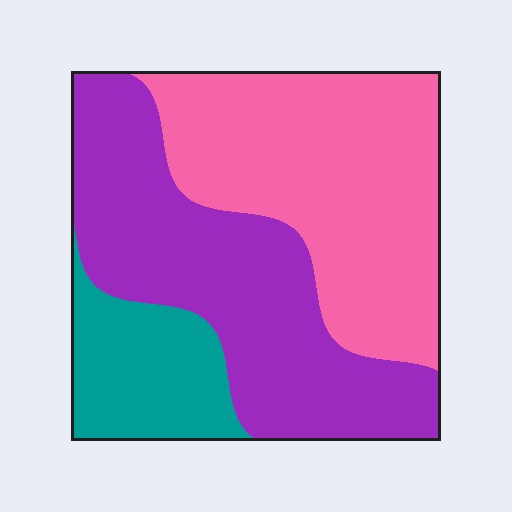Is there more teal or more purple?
Purple.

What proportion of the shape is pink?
Pink covers roughly 40% of the shape.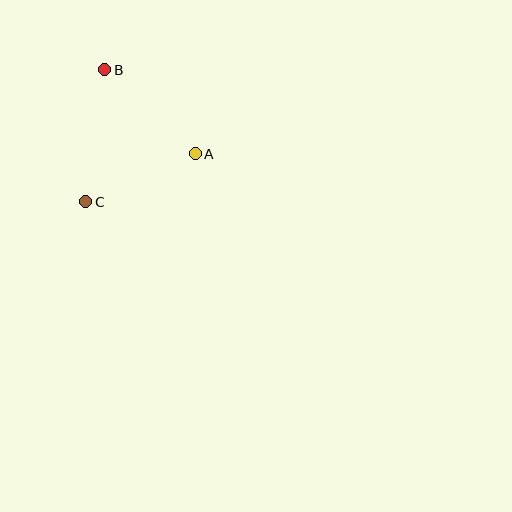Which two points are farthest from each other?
Points B and C are farthest from each other.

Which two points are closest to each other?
Points A and C are closest to each other.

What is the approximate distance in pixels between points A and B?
The distance between A and B is approximately 123 pixels.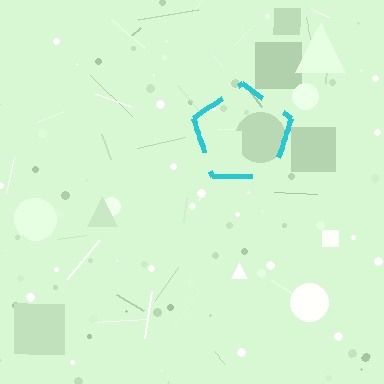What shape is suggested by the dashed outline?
The dashed outline suggests a pentagon.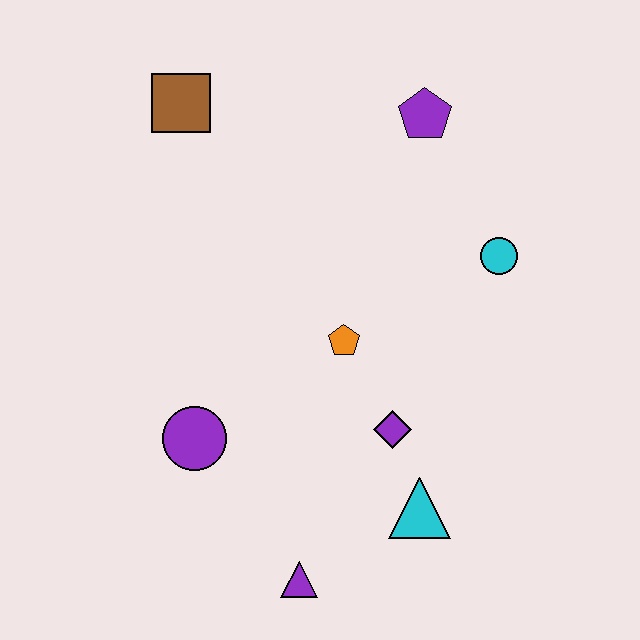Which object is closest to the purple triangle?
The cyan triangle is closest to the purple triangle.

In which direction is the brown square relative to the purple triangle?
The brown square is above the purple triangle.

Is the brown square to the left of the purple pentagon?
Yes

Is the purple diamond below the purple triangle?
No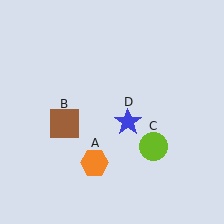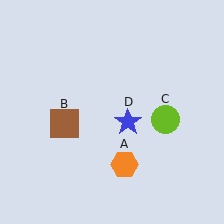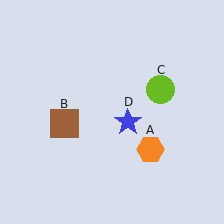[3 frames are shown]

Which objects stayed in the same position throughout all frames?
Brown square (object B) and blue star (object D) remained stationary.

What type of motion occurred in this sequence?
The orange hexagon (object A), lime circle (object C) rotated counterclockwise around the center of the scene.